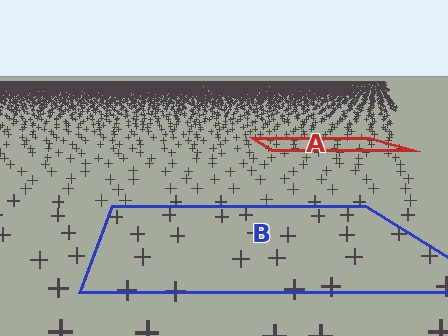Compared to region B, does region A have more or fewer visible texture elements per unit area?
Region A has more texture elements per unit area — they are packed more densely because it is farther away.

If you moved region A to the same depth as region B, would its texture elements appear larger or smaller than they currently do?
They would appear larger. At a closer depth, the same texture elements are projected at a bigger on-screen size.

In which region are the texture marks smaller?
The texture marks are smaller in region A, because it is farther away.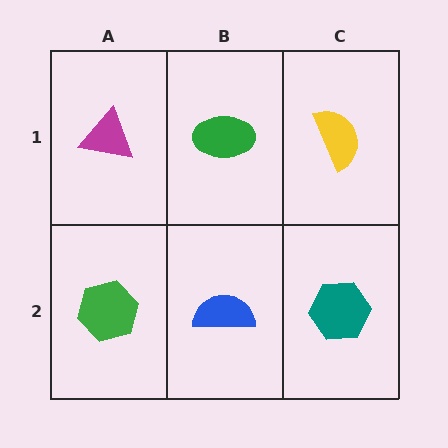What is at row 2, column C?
A teal hexagon.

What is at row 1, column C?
A yellow semicircle.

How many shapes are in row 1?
3 shapes.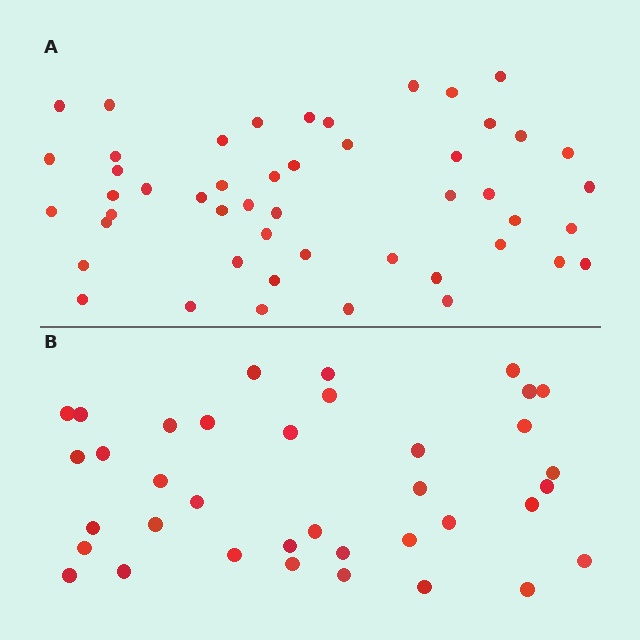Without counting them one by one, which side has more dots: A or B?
Region A (the top region) has more dots.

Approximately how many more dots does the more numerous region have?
Region A has roughly 12 or so more dots than region B.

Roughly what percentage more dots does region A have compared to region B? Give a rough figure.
About 30% more.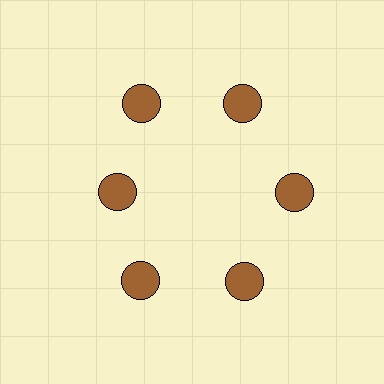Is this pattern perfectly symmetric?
No. The 6 brown circles are arranged in a ring, but one element near the 9 o'clock position is pulled inward toward the center, breaking the 6-fold rotational symmetry.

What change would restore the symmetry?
The symmetry would be restored by moving it outward, back onto the ring so that all 6 circles sit at equal angles and equal distance from the center.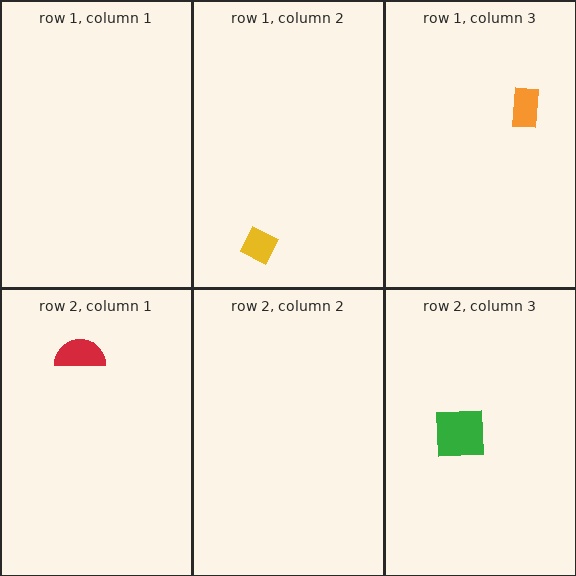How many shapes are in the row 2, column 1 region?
1.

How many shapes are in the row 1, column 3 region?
1.